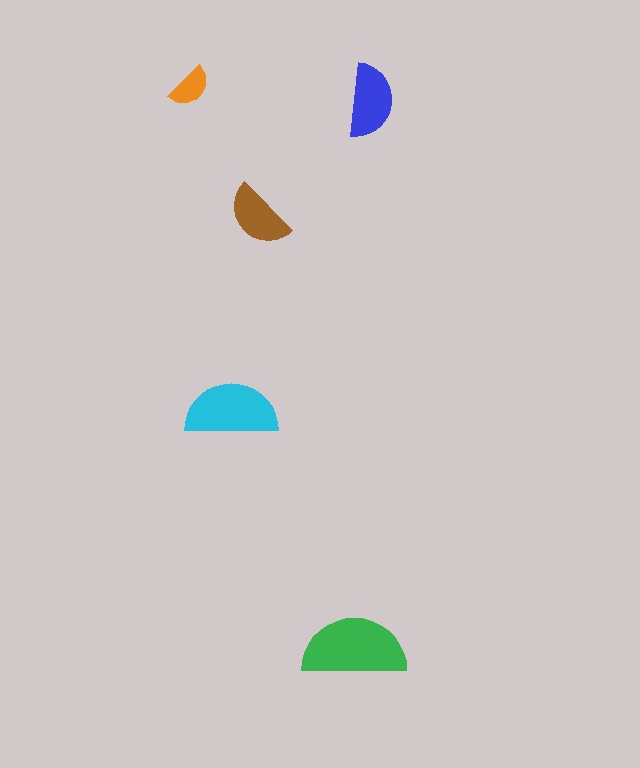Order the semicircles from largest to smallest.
the green one, the cyan one, the blue one, the brown one, the orange one.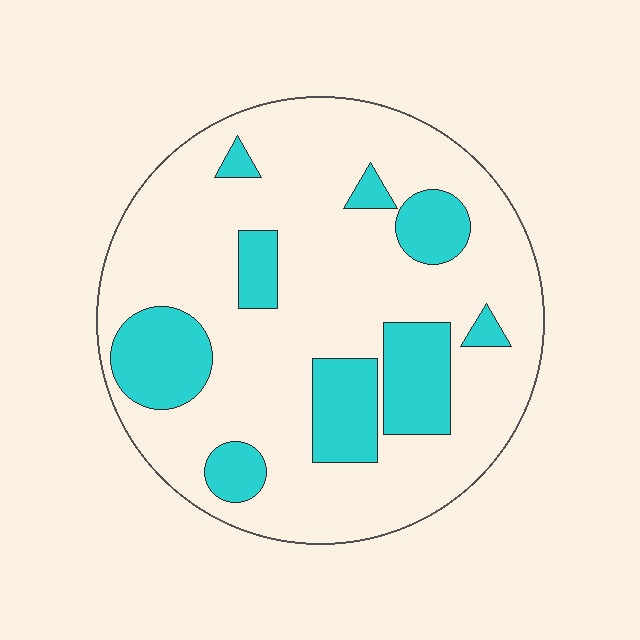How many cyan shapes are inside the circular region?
9.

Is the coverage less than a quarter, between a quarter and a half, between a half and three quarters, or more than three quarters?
Less than a quarter.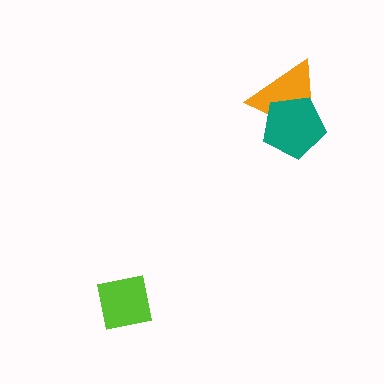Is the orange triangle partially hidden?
Yes, it is partially covered by another shape.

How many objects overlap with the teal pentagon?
1 object overlaps with the teal pentagon.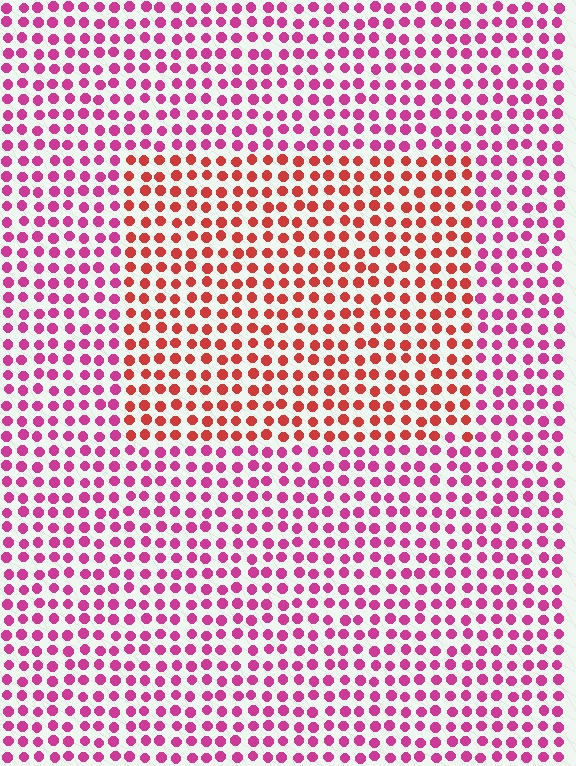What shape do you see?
I see a rectangle.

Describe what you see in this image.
The image is filled with small magenta elements in a uniform arrangement. A rectangle-shaped region is visible where the elements are tinted to a slightly different hue, forming a subtle color boundary.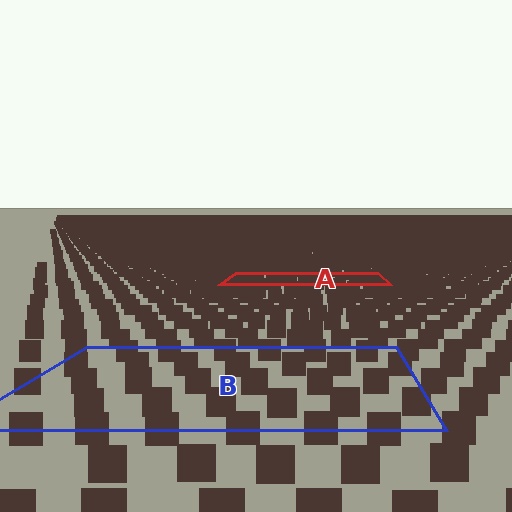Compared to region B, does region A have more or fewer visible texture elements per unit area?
Region A has more texture elements per unit area — they are packed more densely because it is farther away.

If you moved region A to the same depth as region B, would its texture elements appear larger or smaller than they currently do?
They would appear larger. At a closer depth, the same texture elements are projected at a bigger on-screen size.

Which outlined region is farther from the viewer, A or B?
Region A is farther from the viewer — the texture elements inside it appear smaller and more densely packed.